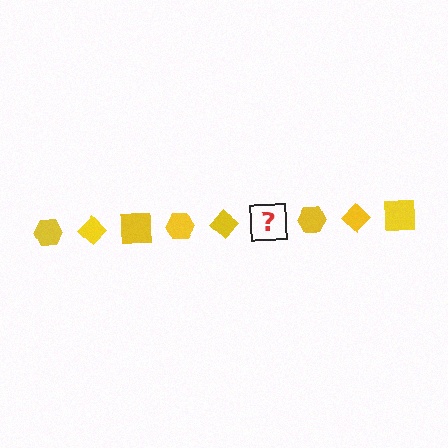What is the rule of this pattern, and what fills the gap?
The rule is that the pattern cycles through hexagon, diamond, square shapes in yellow. The gap should be filled with a yellow square.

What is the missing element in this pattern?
The missing element is a yellow square.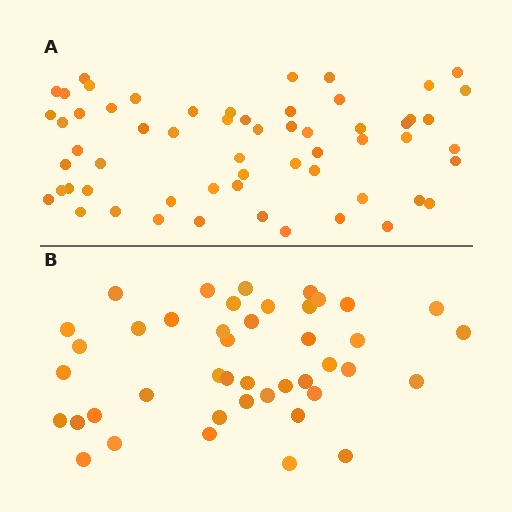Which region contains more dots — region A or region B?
Region A (the top region) has more dots.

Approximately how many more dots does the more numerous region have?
Region A has approximately 15 more dots than region B.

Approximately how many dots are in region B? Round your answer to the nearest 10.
About 40 dots. (The exact count is 43, which rounds to 40.)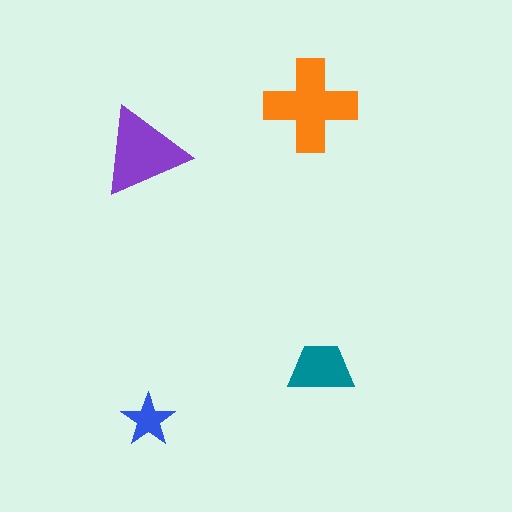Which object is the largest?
The orange cross.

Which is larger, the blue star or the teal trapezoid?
The teal trapezoid.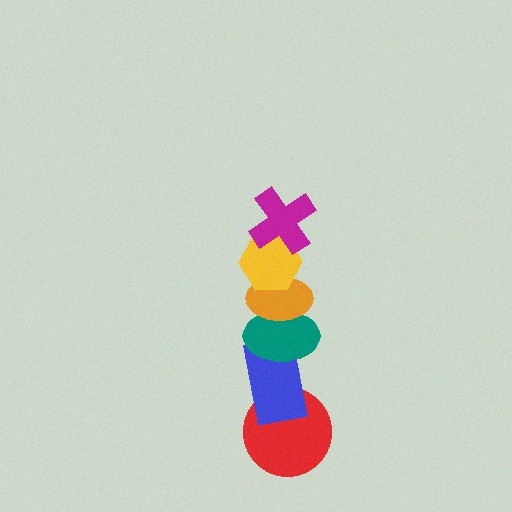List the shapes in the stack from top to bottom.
From top to bottom: the magenta cross, the yellow hexagon, the orange ellipse, the teal ellipse, the blue rectangle, the red circle.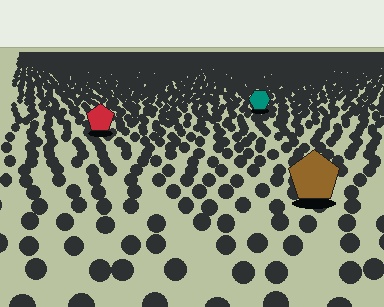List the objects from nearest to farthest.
From nearest to farthest: the brown pentagon, the red pentagon, the teal hexagon.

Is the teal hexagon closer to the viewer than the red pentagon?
No. The red pentagon is closer — you can tell from the texture gradient: the ground texture is coarser near it.